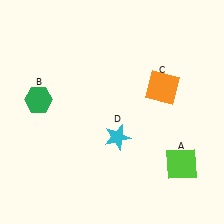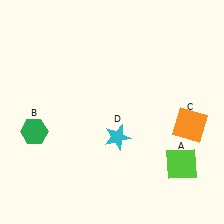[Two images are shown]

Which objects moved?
The objects that moved are: the green hexagon (B), the orange square (C).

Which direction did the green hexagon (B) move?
The green hexagon (B) moved down.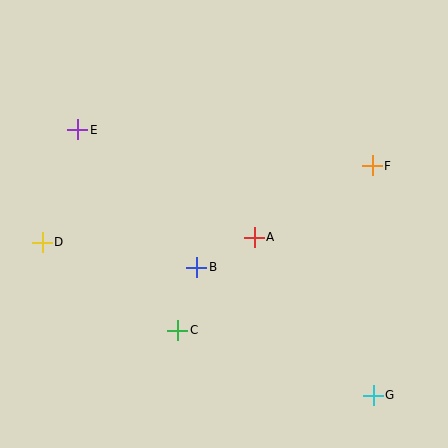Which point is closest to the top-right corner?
Point F is closest to the top-right corner.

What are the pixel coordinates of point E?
Point E is at (78, 130).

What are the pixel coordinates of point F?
Point F is at (372, 166).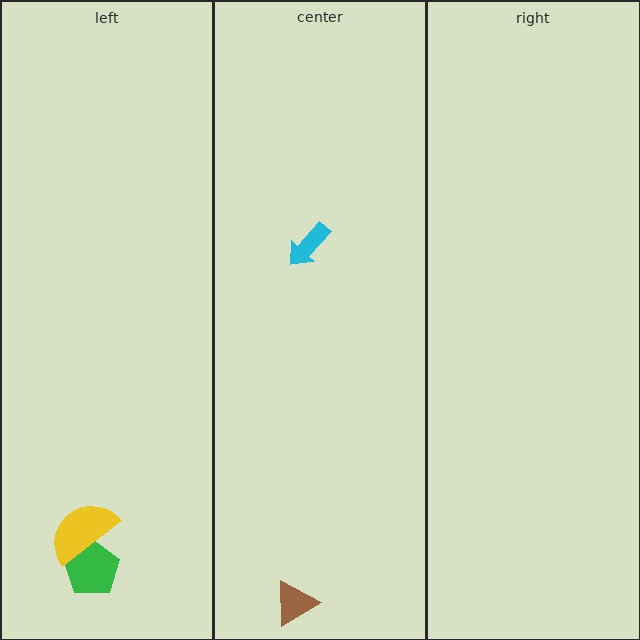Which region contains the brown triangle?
The center region.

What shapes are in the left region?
The green pentagon, the yellow semicircle.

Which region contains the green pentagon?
The left region.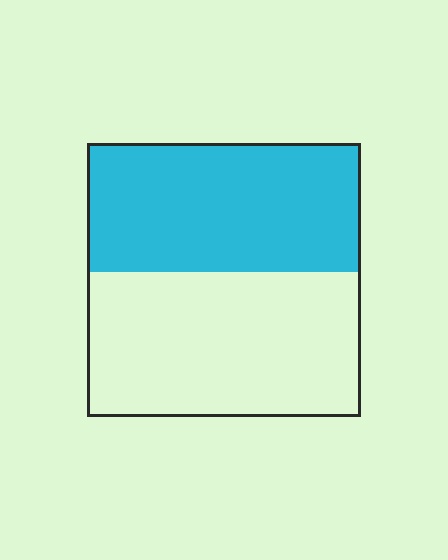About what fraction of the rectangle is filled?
About one half (1/2).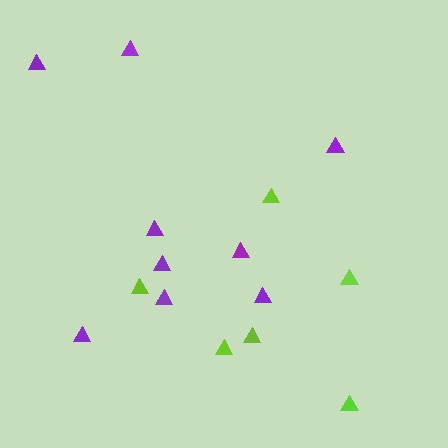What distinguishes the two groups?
There are 2 groups: one group of purple triangles (9) and one group of lime triangles (6).